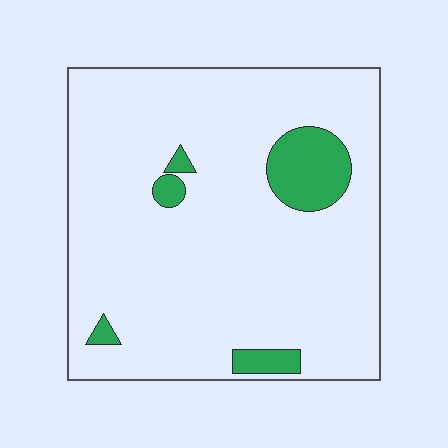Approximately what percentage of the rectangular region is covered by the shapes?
Approximately 10%.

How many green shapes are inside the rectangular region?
5.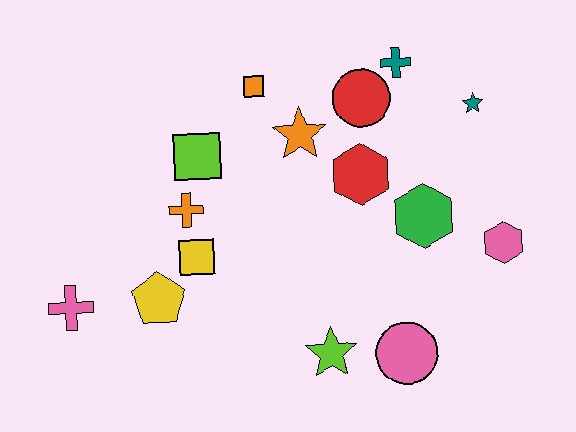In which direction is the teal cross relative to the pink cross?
The teal cross is to the right of the pink cross.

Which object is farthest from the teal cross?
The pink cross is farthest from the teal cross.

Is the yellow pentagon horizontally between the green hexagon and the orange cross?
No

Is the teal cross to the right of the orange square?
Yes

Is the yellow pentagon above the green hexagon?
No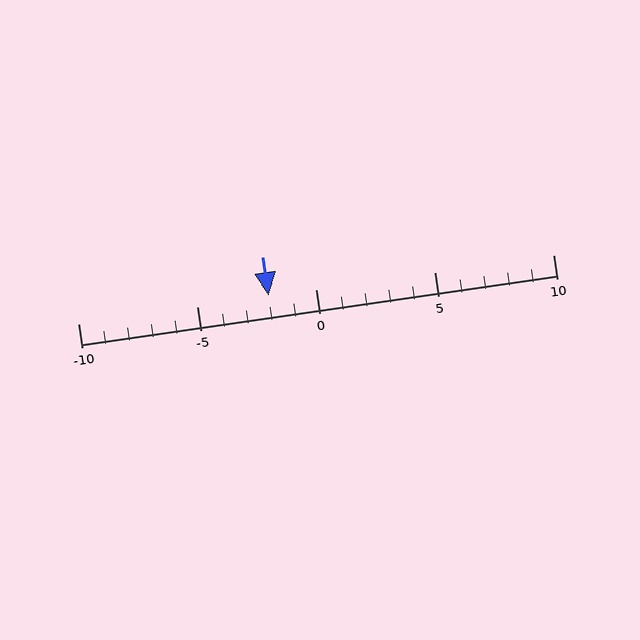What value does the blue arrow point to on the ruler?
The blue arrow points to approximately -2.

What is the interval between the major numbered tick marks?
The major tick marks are spaced 5 units apart.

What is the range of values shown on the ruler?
The ruler shows values from -10 to 10.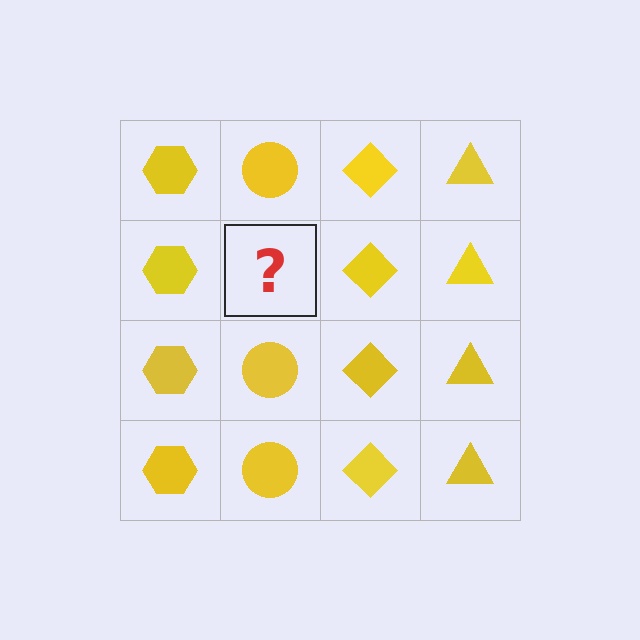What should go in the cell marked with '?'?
The missing cell should contain a yellow circle.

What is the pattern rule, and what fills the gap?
The rule is that each column has a consistent shape. The gap should be filled with a yellow circle.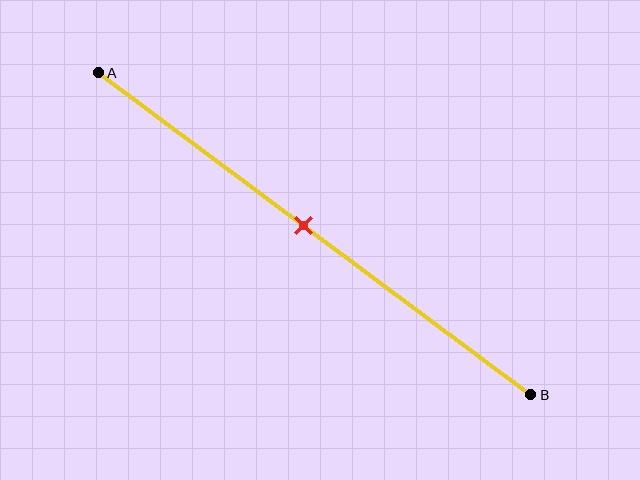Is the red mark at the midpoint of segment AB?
Yes, the mark is approximately at the midpoint.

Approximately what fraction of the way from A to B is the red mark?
The red mark is approximately 45% of the way from A to B.